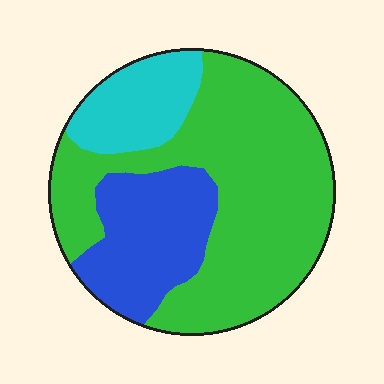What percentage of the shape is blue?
Blue covers roughly 25% of the shape.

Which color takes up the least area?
Cyan, at roughly 15%.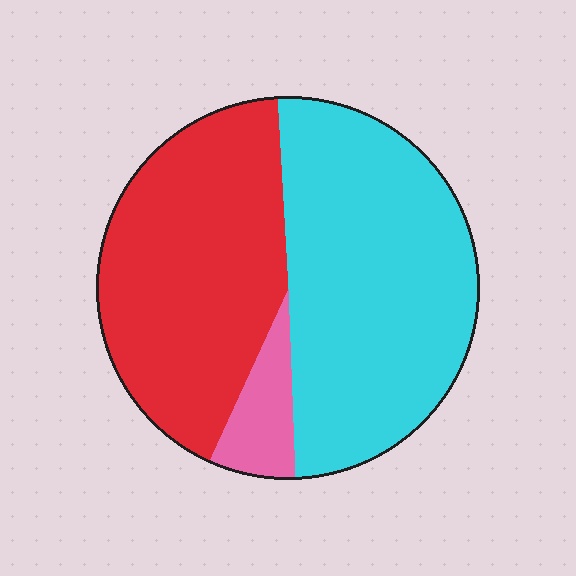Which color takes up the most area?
Cyan, at roughly 50%.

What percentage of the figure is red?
Red takes up about two fifths (2/5) of the figure.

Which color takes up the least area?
Pink, at roughly 5%.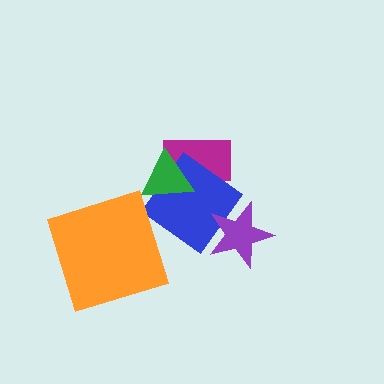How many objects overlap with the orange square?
0 objects overlap with the orange square.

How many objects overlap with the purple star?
1 object overlaps with the purple star.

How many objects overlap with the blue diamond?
3 objects overlap with the blue diamond.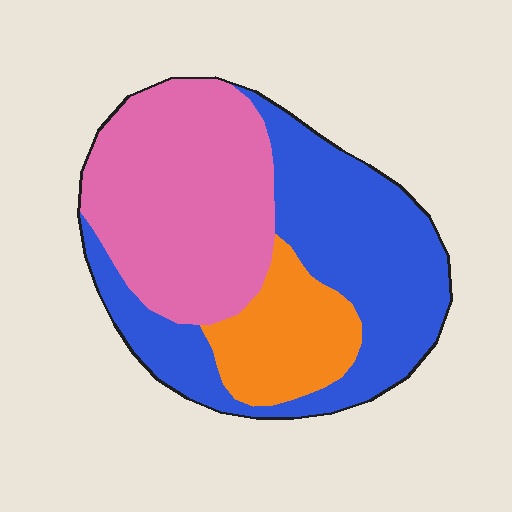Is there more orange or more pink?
Pink.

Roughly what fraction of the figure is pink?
Pink covers about 40% of the figure.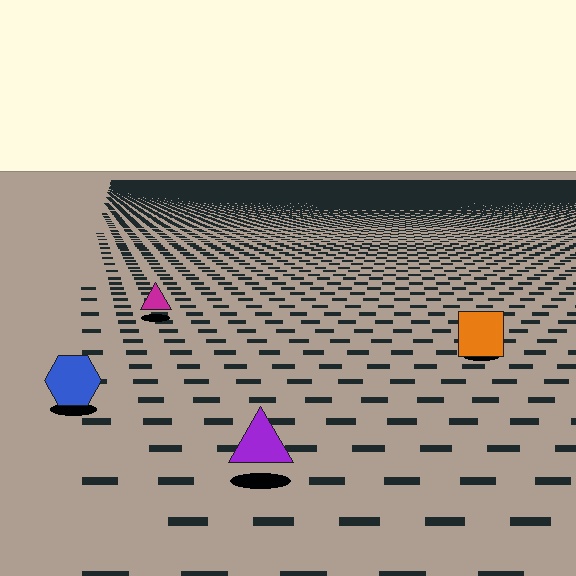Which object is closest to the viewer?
The purple triangle is closest. The texture marks near it are larger and more spread out.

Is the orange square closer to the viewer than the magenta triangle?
Yes. The orange square is closer — you can tell from the texture gradient: the ground texture is coarser near it.